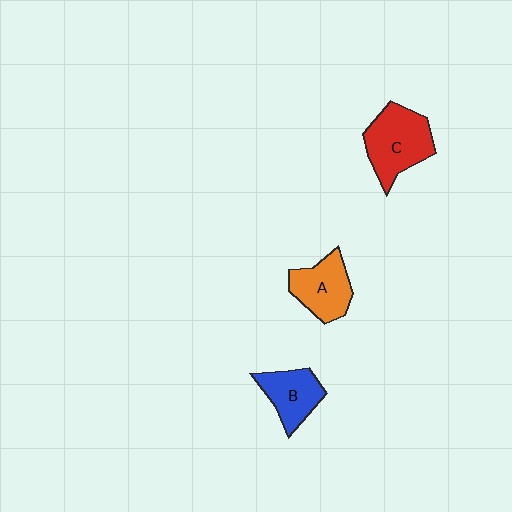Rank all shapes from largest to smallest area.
From largest to smallest: C (red), A (orange), B (blue).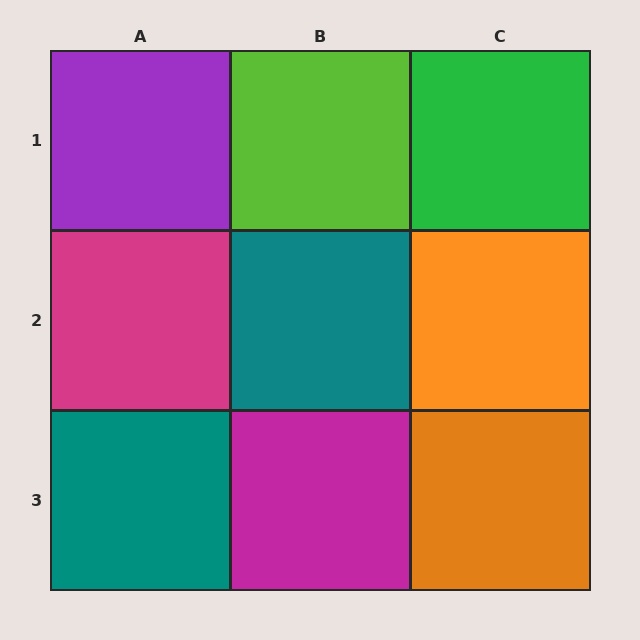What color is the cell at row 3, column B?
Magenta.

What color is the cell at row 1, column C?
Green.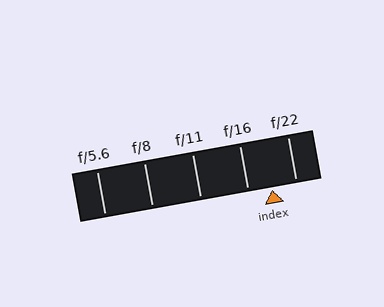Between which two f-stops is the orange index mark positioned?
The index mark is between f/16 and f/22.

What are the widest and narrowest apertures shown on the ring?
The widest aperture shown is f/5.6 and the narrowest is f/22.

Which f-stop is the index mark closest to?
The index mark is closest to f/16.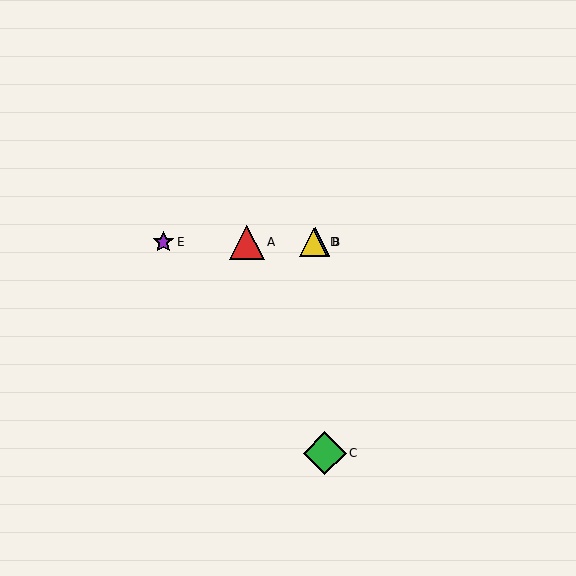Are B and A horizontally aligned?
Yes, both are at y≈242.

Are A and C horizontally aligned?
No, A is at y≈242 and C is at y≈453.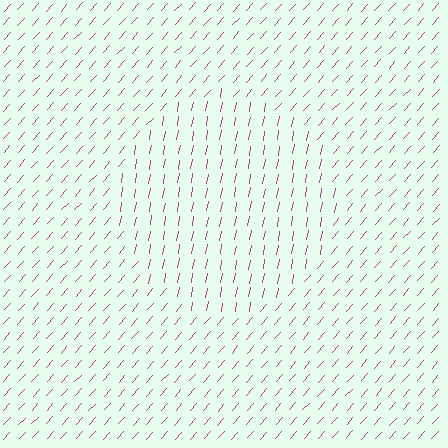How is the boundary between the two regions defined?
The boundary is defined purely by a change in line orientation (approximately 31 degrees difference). All lines are the same color and thickness.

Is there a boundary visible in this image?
Yes, there is a texture boundary formed by a change in line orientation.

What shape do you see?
I see a circle.